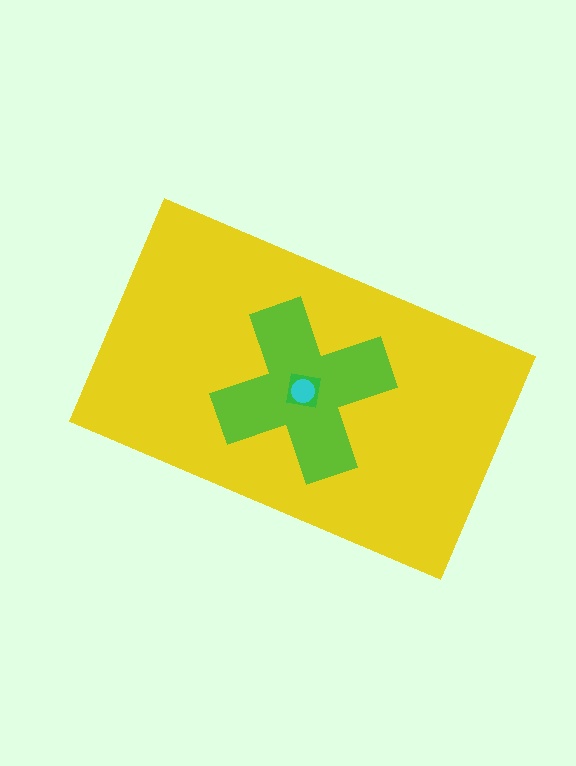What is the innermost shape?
The cyan circle.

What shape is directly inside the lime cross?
The green square.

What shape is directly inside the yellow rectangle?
The lime cross.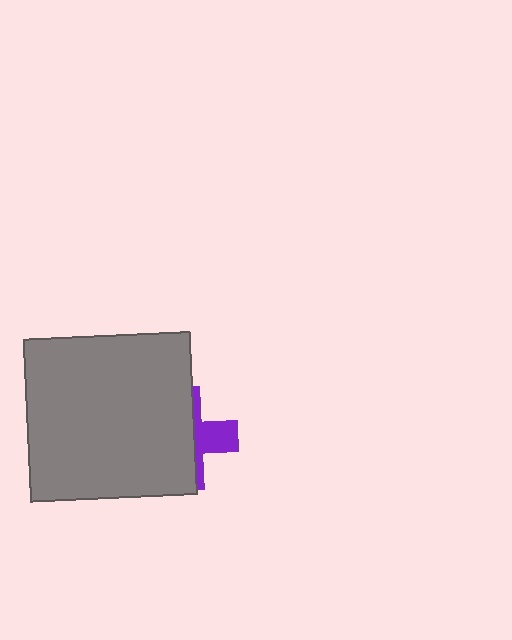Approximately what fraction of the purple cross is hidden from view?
Roughly 65% of the purple cross is hidden behind the gray rectangle.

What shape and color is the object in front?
The object in front is a gray rectangle.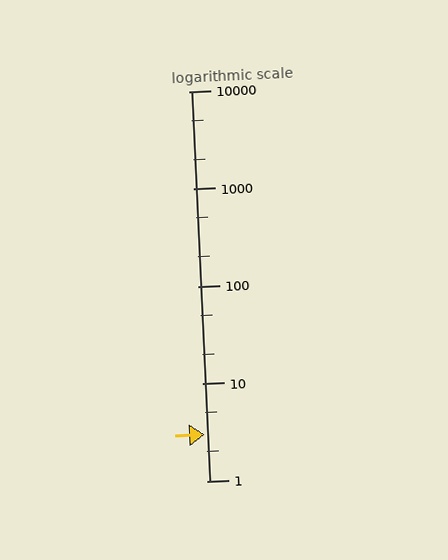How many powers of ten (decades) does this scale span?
The scale spans 4 decades, from 1 to 10000.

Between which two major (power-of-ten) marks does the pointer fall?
The pointer is between 1 and 10.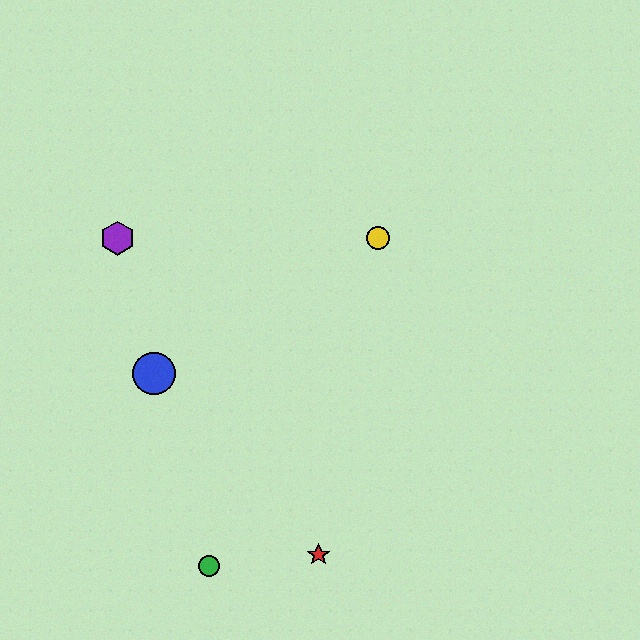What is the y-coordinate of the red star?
The red star is at y≈555.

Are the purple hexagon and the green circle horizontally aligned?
No, the purple hexagon is at y≈239 and the green circle is at y≈566.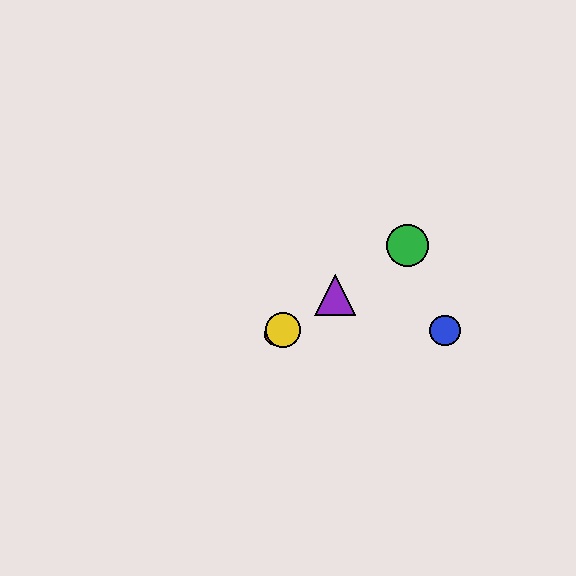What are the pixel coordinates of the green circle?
The green circle is at (408, 246).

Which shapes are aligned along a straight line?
The red circle, the green circle, the yellow circle, the purple triangle are aligned along a straight line.